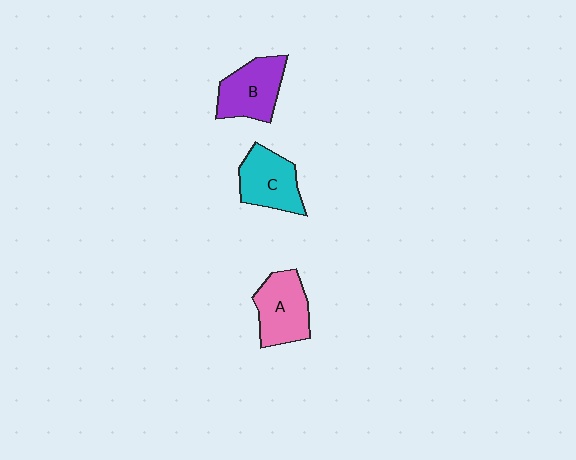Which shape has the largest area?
Shape A (pink).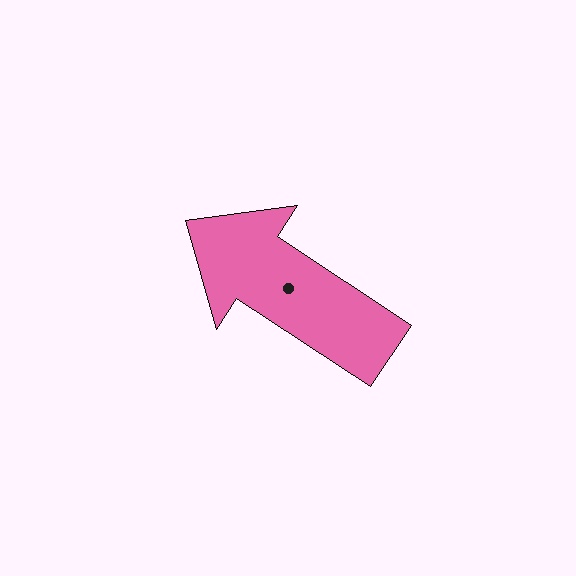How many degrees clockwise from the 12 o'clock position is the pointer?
Approximately 303 degrees.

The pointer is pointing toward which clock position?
Roughly 10 o'clock.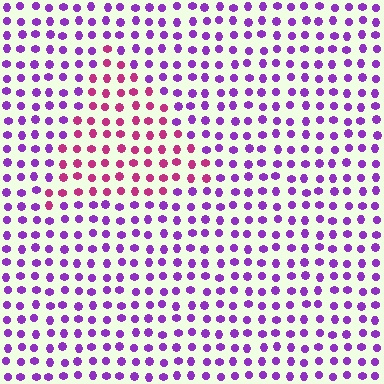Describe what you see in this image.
The image is filled with small purple elements in a uniform arrangement. A triangle-shaped region is visible where the elements are tinted to a slightly different hue, forming a subtle color boundary.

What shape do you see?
I see a triangle.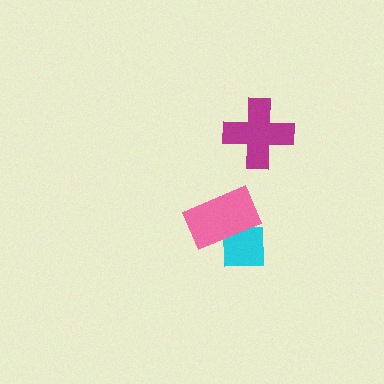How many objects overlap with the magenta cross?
0 objects overlap with the magenta cross.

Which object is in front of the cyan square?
The pink rectangle is in front of the cyan square.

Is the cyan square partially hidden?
Yes, it is partially covered by another shape.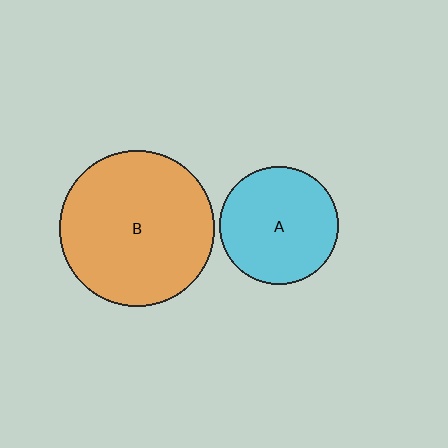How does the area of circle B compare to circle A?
Approximately 1.7 times.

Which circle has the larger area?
Circle B (orange).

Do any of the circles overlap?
No, none of the circles overlap.